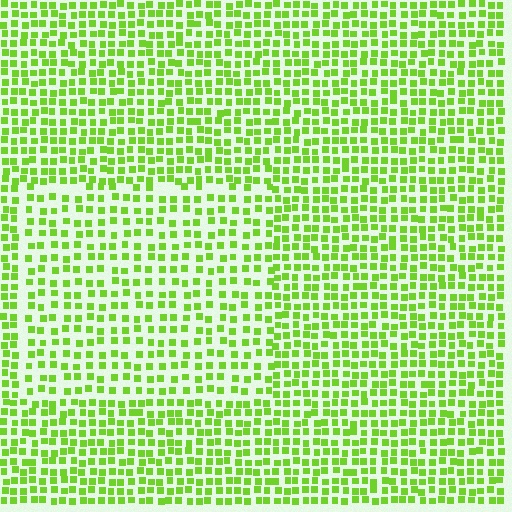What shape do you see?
I see a rectangle.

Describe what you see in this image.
The image contains small lime elements arranged at two different densities. A rectangle-shaped region is visible where the elements are less densely packed than the surrounding area.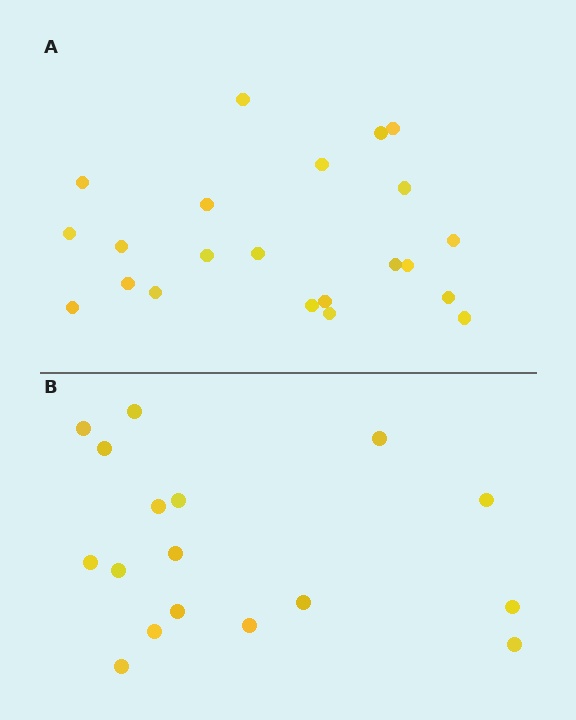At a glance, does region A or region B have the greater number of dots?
Region A (the top region) has more dots.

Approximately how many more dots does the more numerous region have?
Region A has about 5 more dots than region B.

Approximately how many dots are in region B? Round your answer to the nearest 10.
About 20 dots. (The exact count is 17, which rounds to 20.)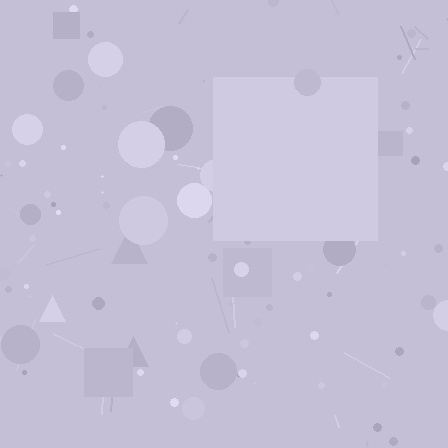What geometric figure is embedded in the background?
A square is embedded in the background.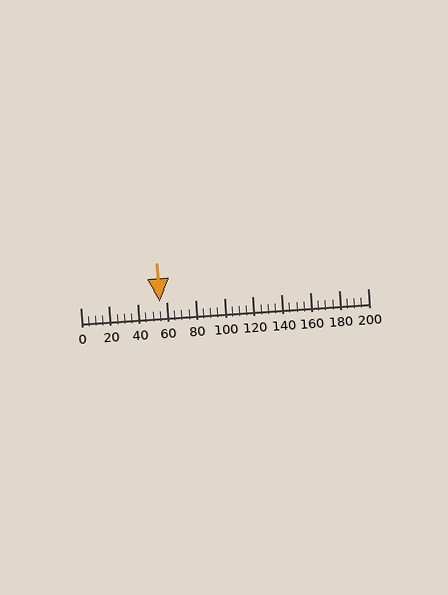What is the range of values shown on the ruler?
The ruler shows values from 0 to 200.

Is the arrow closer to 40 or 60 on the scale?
The arrow is closer to 60.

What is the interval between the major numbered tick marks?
The major tick marks are spaced 20 units apart.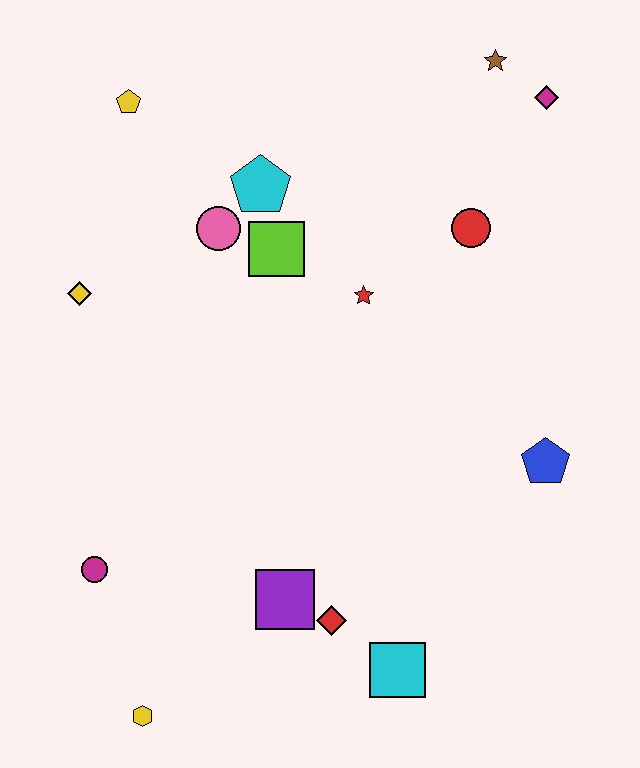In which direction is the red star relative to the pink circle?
The red star is to the right of the pink circle.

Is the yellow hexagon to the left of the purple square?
Yes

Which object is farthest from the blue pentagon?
The yellow pentagon is farthest from the blue pentagon.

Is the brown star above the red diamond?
Yes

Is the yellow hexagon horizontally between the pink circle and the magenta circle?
Yes